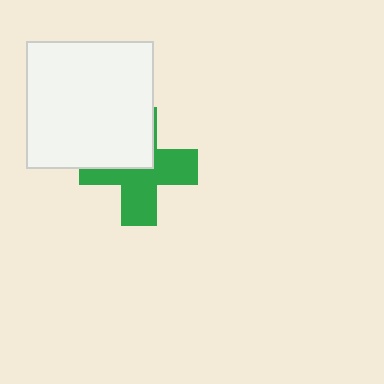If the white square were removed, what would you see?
You would see the complete green cross.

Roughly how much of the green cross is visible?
About half of it is visible (roughly 61%).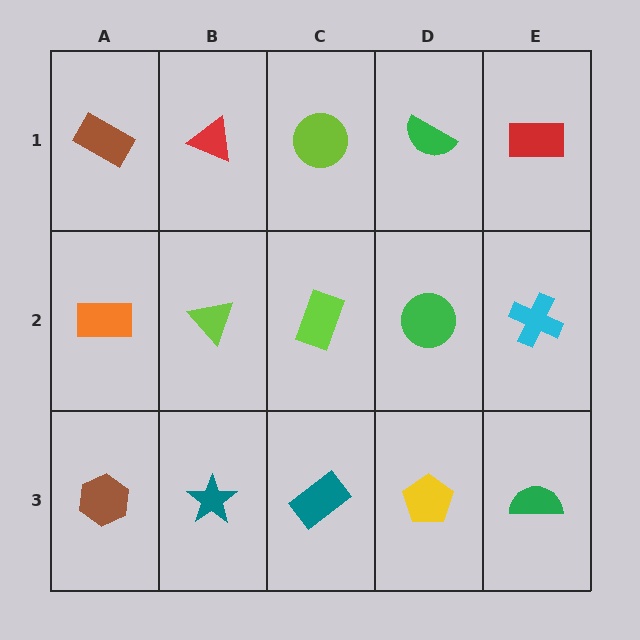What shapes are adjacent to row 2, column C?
A lime circle (row 1, column C), a teal rectangle (row 3, column C), a lime triangle (row 2, column B), a green circle (row 2, column D).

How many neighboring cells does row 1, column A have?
2.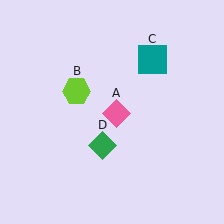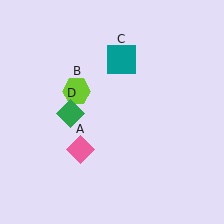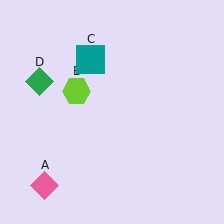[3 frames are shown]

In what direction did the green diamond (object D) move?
The green diamond (object D) moved up and to the left.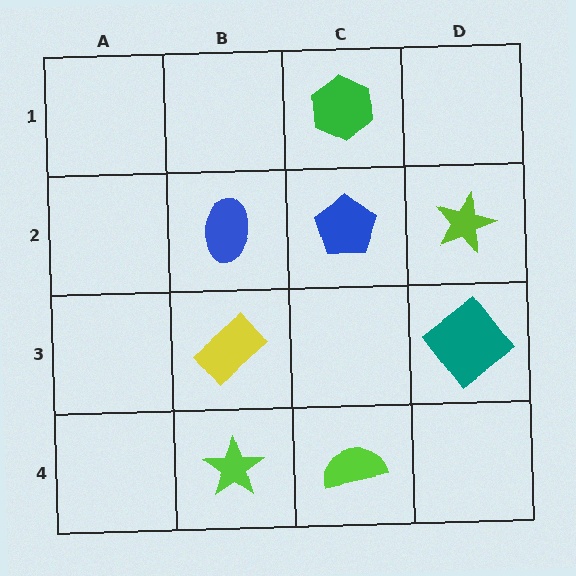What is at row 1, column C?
A green hexagon.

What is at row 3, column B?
A yellow rectangle.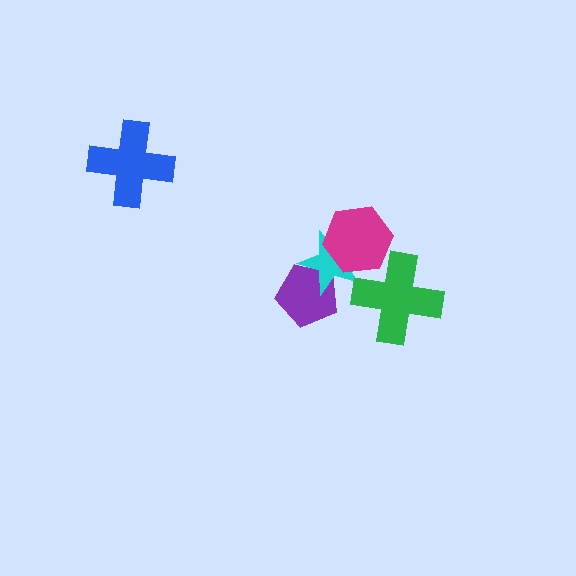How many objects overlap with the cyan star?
2 objects overlap with the cyan star.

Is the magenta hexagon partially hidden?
No, no other shape covers it.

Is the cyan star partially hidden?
Yes, it is partially covered by another shape.